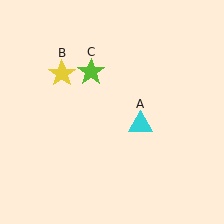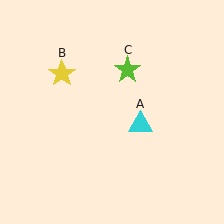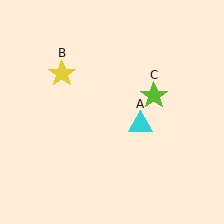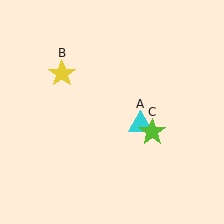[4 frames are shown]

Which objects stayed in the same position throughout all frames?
Cyan triangle (object A) and yellow star (object B) remained stationary.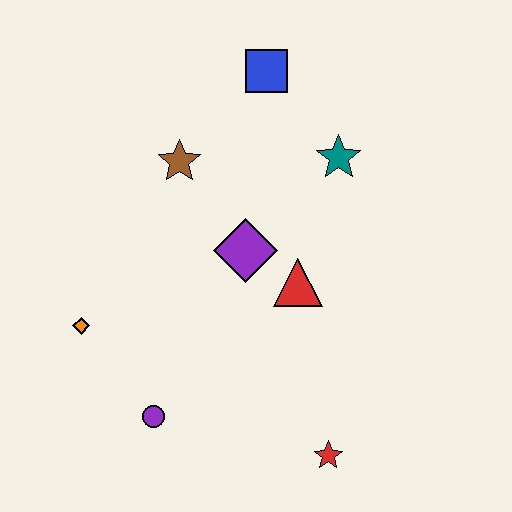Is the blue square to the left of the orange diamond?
No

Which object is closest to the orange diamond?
The purple circle is closest to the orange diamond.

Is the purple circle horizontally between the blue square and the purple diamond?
No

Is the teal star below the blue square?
Yes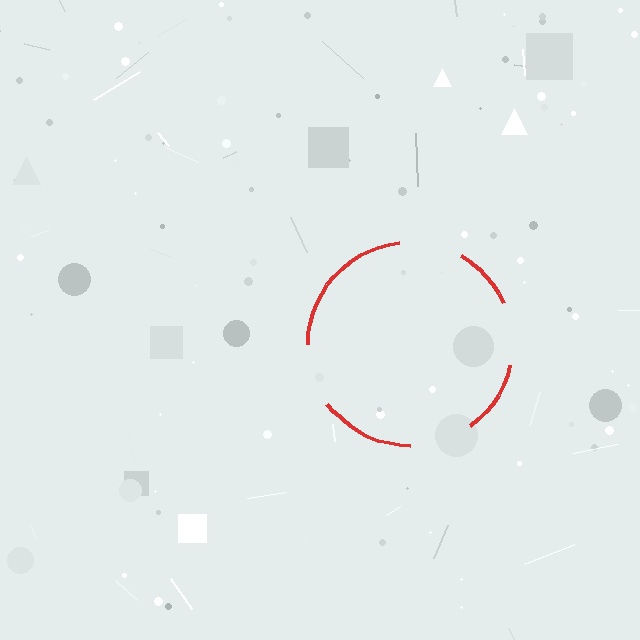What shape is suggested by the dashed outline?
The dashed outline suggests a circle.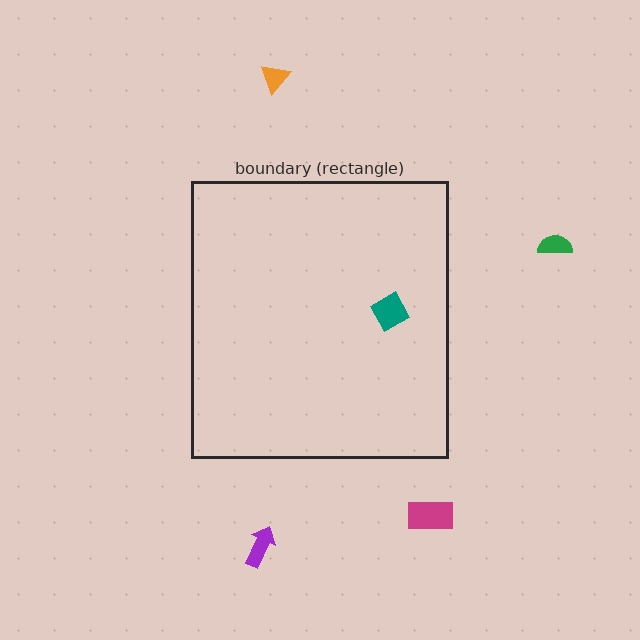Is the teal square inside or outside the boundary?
Inside.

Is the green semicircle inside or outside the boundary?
Outside.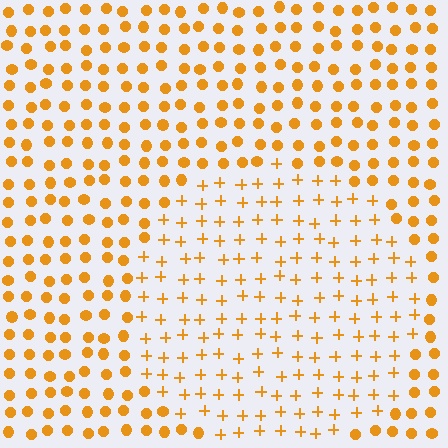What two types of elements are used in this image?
The image uses plus signs inside the circle region and circles outside it.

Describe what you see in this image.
The image is filled with small orange elements arranged in a uniform grid. A circle-shaped region contains plus signs, while the surrounding area contains circles. The boundary is defined purely by the change in element shape.